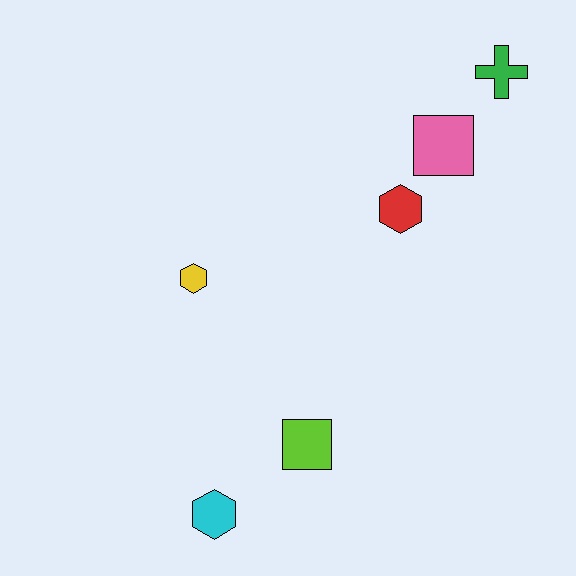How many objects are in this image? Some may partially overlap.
There are 6 objects.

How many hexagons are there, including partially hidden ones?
There are 3 hexagons.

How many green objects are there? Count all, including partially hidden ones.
There is 1 green object.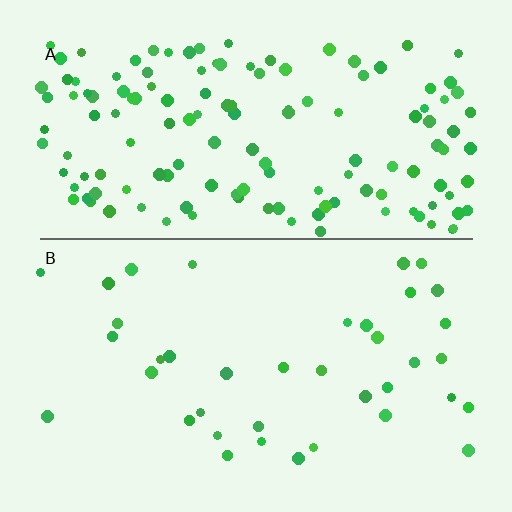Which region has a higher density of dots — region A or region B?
A (the top).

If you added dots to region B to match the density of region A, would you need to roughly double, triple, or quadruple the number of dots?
Approximately quadruple.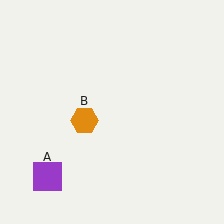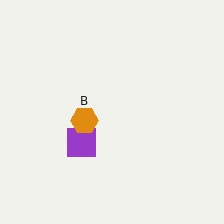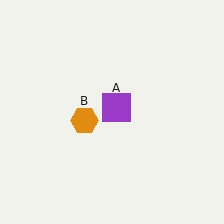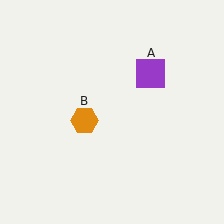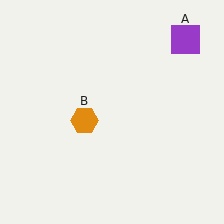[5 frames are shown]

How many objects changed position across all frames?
1 object changed position: purple square (object A).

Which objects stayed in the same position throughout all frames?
Orange hexagon (object B) remained stationary.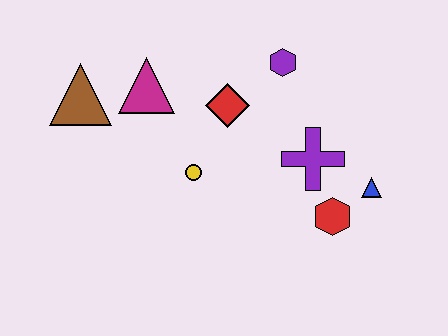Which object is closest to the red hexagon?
The blue triangle is closest to the red hexagon.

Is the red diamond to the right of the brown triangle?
Yes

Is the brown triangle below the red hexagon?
No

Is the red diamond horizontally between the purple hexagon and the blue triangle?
No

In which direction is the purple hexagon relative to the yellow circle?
The purple hexagon is above the yellow circle.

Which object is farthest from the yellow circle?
The blue triangle is farthest from the yellow circle.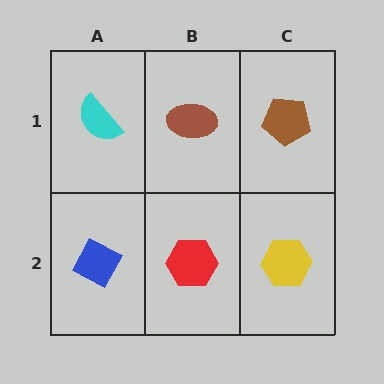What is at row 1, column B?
A brown ellipse.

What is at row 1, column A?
A cyan semicircle.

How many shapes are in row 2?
3 shapes.